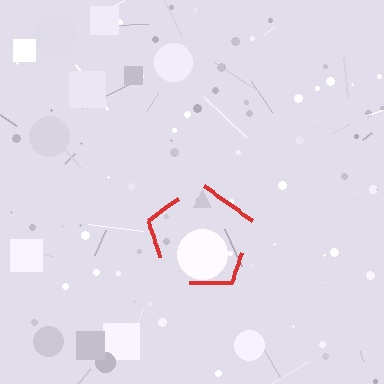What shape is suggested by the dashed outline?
The dashed outline suggests a pentagon.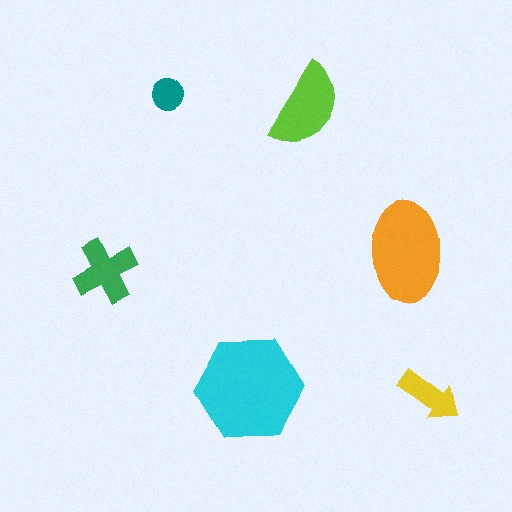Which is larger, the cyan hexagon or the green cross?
The cyan hexagon.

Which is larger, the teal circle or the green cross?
The green cross.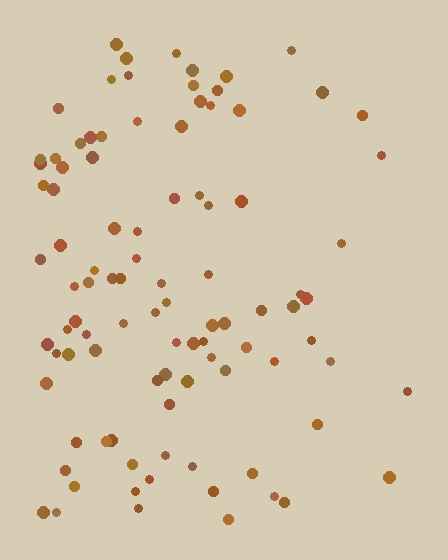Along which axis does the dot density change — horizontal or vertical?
Horizontal.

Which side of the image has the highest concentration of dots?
The left.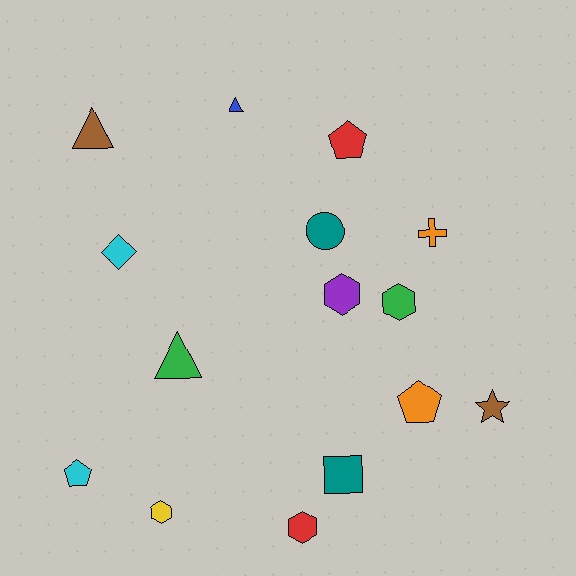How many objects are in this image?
There are 15 objects.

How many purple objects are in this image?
There is 1 purple object.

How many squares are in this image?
There is 1 square.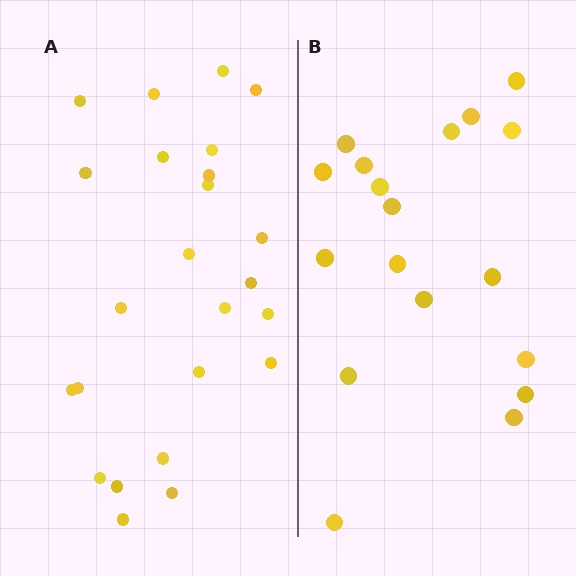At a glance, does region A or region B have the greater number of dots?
Region A (the left region) has more dots.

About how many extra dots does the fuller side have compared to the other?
Region A has about 6 more dots than region B.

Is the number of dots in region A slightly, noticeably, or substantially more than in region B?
Region A has noticeably more, but not dramatically so. The ratio is roughly 1.3 to 1.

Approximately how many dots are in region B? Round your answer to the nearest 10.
About 20 dots. (The exact count is 18, which rounds to 20.)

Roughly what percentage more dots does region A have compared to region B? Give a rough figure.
About 35% more.